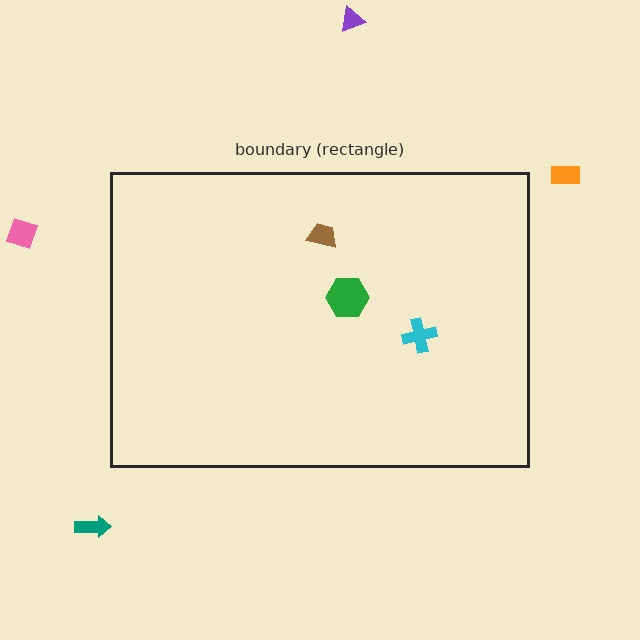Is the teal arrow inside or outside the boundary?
Outside.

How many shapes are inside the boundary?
3 inside, 4 outside.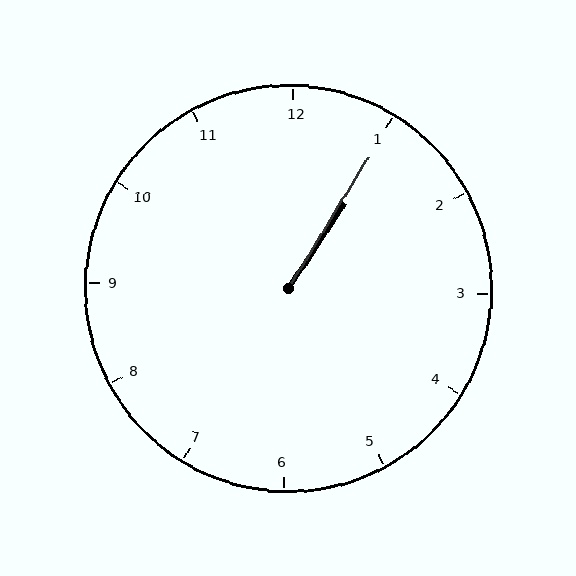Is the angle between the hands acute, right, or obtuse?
It is acute.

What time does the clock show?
1:05.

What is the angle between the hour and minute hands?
Approximately 2 degrees.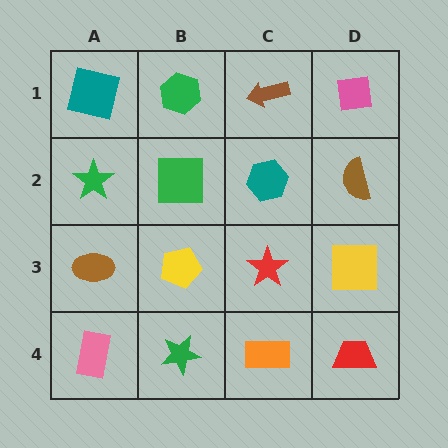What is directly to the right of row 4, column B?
An orange rectangle.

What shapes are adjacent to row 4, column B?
A yellow pentagon (row 3, column B), a pink rectangle (row 4, column A), an orange rectangle (row 4, column C).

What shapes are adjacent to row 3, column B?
A green square (row 2, column B), a green star (row 4, column B), a brown ellipse (row 3, column A), a red star (row 3, column C).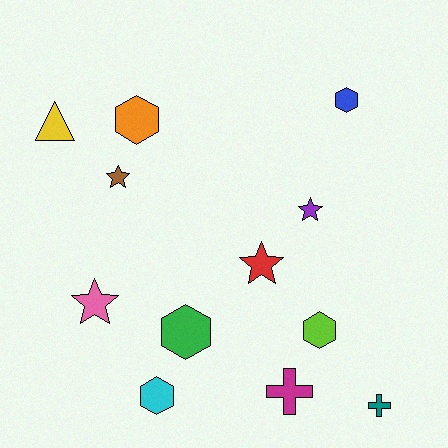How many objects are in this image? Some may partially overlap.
There are 12 objects.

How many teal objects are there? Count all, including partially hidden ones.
There is 1 teal object.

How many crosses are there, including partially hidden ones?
There are 2 crosses.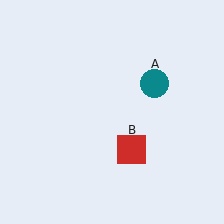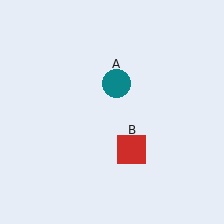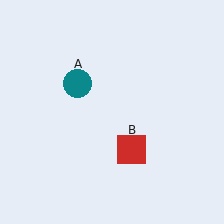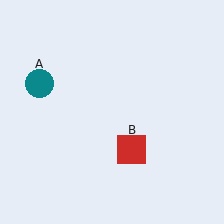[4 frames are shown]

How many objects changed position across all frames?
1 object changed position: teal circle (object A).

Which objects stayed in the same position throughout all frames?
Red square (object B) remained stationary.